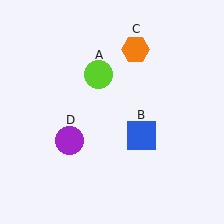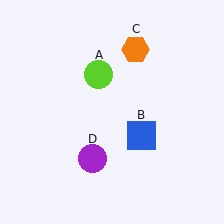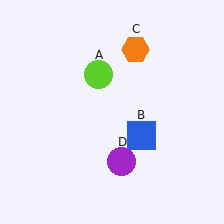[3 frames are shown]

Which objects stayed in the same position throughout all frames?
Lime circle (object A) and blue square (object B) and orange hexagon (object C) remained stationary.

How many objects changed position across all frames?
1 object changed position: purple circle (object D).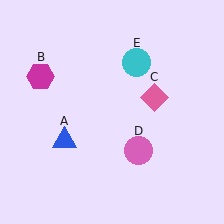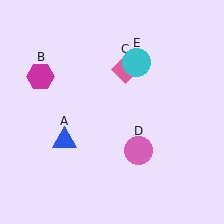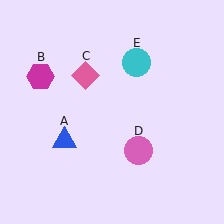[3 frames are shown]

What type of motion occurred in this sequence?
The pink diamond (object C) rotated counterclockwise around the center of the scene.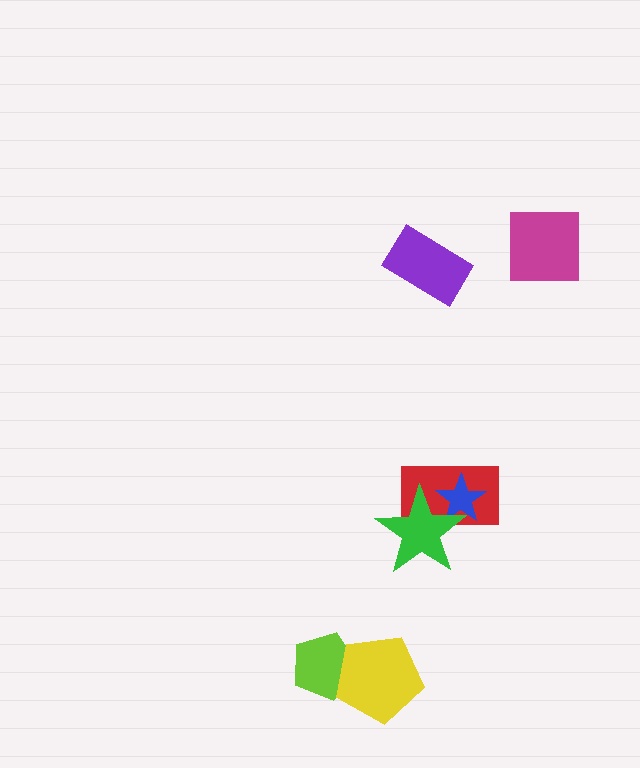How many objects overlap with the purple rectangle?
0 objects overlap with the purple rectangle.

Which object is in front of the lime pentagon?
The yellow pentagon is in front of the lime pentagon.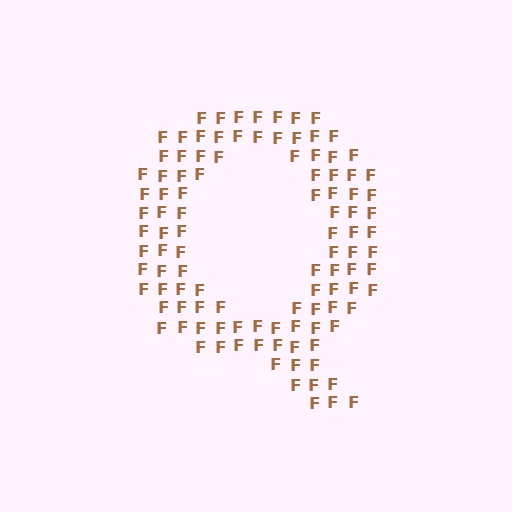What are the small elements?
The small elements are letter F's.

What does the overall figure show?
The overall figure shows the letter Q.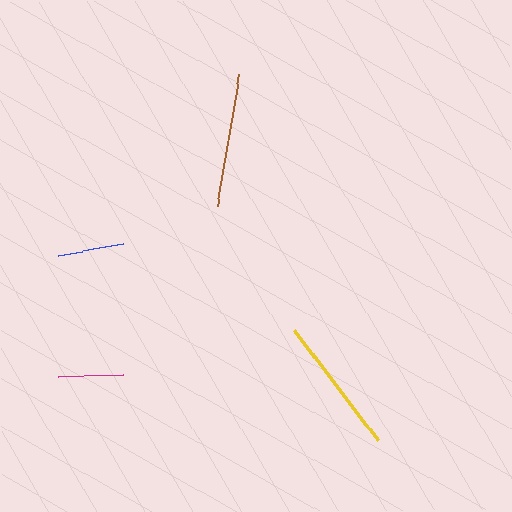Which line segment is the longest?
The yellow line is the longest at approximately 138 pixels.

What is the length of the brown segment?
The brown segment is approximately 134 pixels long.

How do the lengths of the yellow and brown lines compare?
The yellow and brown lines are approximately the same length.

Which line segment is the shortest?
The magenta line is the shortest at approximately 65 pixels.